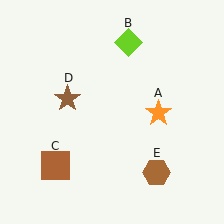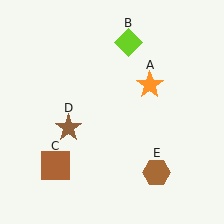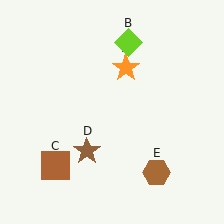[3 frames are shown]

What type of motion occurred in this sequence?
The orange star (object A), brown star (object D) rotated counterclockwise around the center of the scene.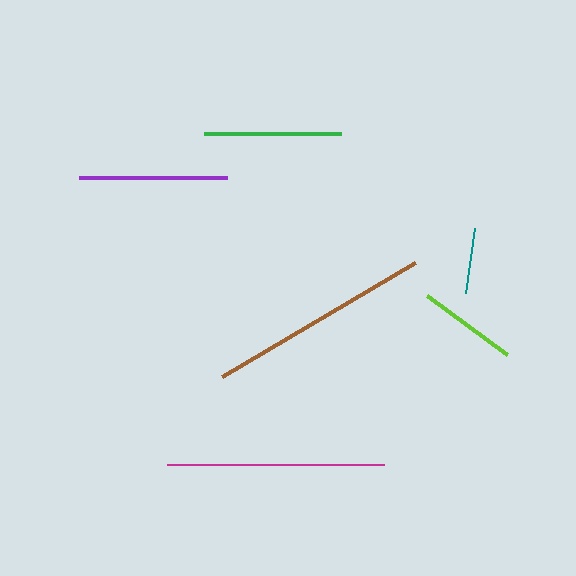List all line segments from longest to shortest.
From longest to shortest: brown, magenta, purple, green, lime, teal.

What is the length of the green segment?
The green segment is approximately 138 pixels long.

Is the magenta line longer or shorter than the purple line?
The magenta line is longer than the purple line.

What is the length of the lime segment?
The lime segment is approximately 100 pixels long.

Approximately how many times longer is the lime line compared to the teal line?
The lime line is approximately 1.5 times the length of the teal line.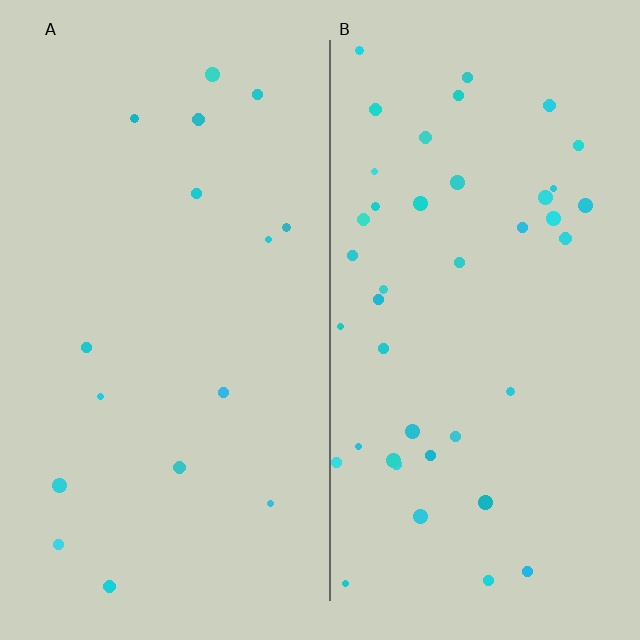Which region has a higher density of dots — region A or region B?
B (the right).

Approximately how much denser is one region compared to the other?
Approximately 2.6× — region B over region A.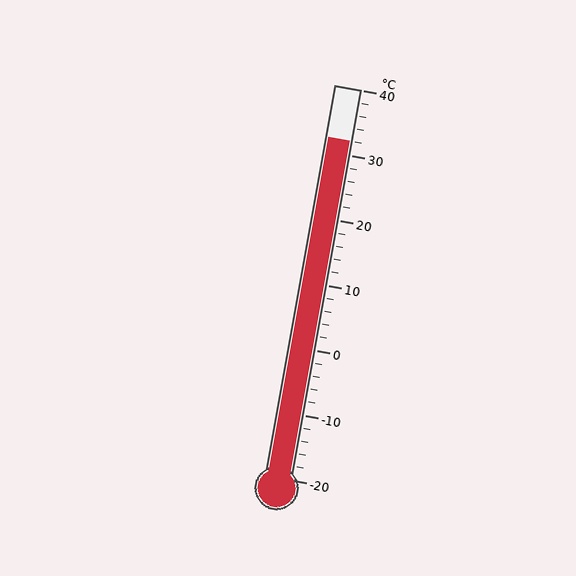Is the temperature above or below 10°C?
The temperature is above 10°C.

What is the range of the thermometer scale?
The thermometer scale ranges from -20°C to 40°C.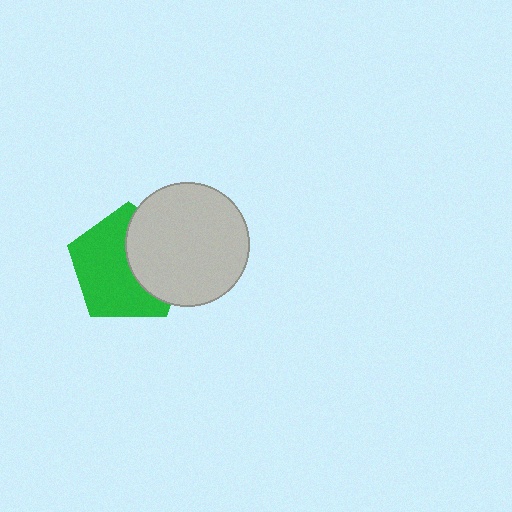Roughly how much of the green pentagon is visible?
About half of it is visible (roughly 61%).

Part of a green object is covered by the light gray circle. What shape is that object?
It is a pentagon.